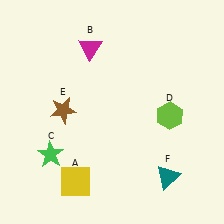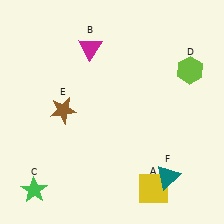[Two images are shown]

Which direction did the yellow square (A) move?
The yellow square (A) moved right.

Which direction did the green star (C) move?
The green star (C) moved down.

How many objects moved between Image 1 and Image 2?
3 objects moved between the two images.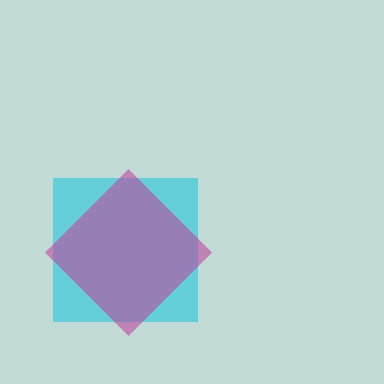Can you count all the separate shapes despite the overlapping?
Yes, there are 2 separate shapes.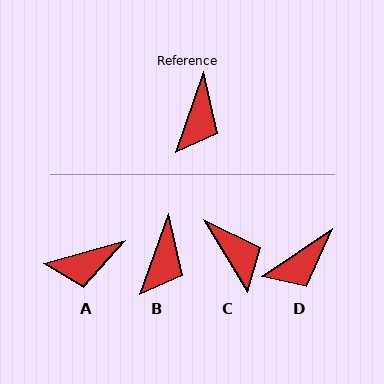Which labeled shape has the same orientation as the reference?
B.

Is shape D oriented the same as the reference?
No, it is off by about 36 degrees.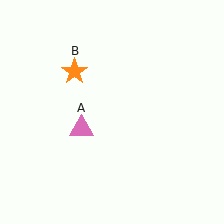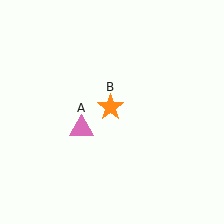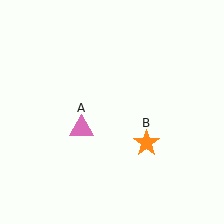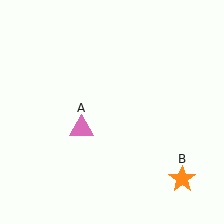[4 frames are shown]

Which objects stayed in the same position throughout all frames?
Pink triangle (object A) remained stationary.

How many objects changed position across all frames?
1 object changed position: orange star (object B).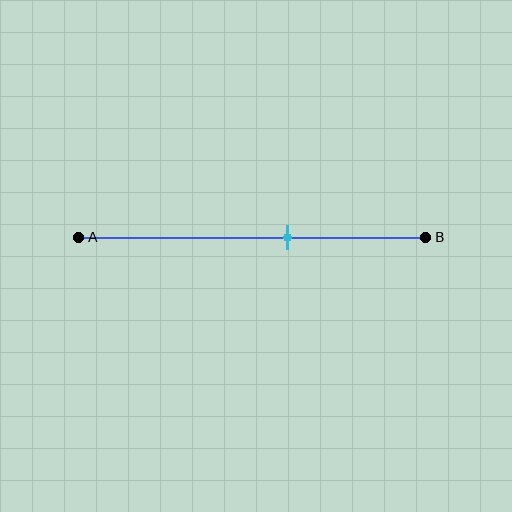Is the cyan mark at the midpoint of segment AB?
No, the mark is at about 60% from A, not at the 50% midpoint.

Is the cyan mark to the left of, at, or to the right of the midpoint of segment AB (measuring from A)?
The cyan mark is to the right of the midpoint of segment AB.